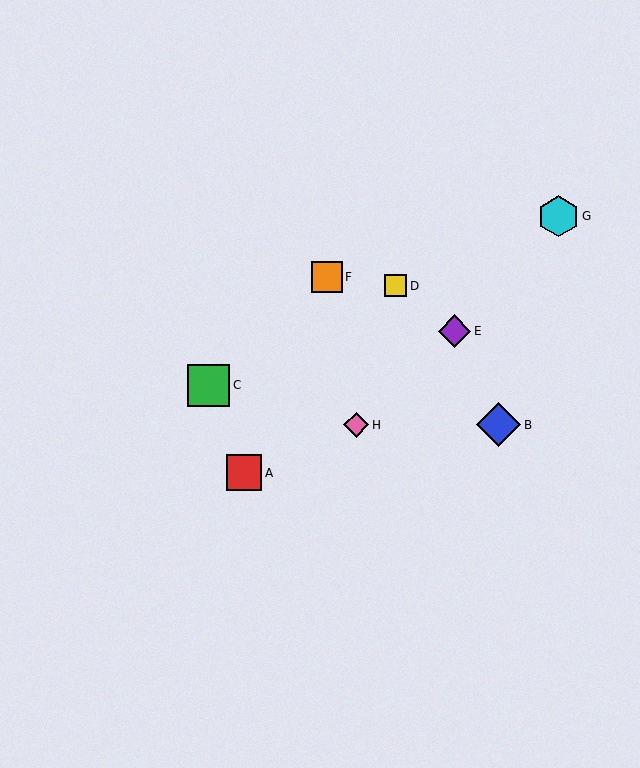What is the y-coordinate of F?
Object F is at y≈277.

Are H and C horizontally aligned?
No, H is at y≈425 and C is at y≈385.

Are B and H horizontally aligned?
Yes, both are at y≈425.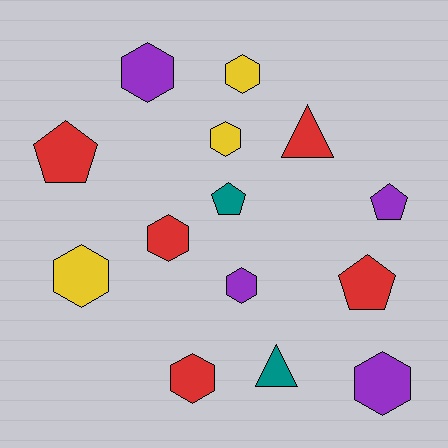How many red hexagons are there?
There are 2 red hexagons.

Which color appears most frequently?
Red, with 5 objects.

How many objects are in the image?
There are 14 objects.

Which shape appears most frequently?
Hexagon, with 8 objects.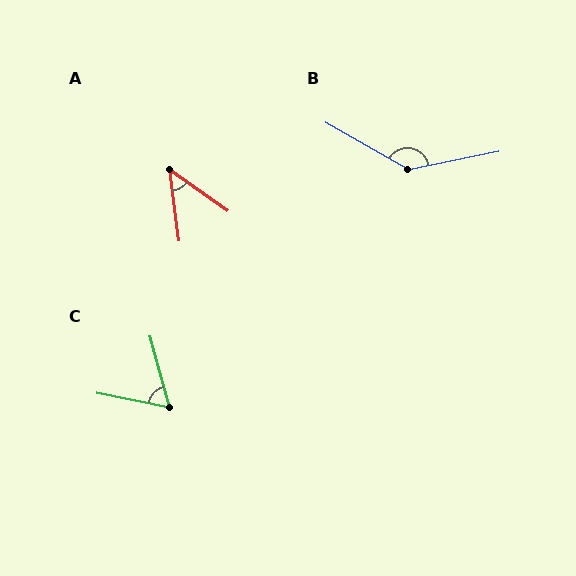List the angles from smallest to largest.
A (47°), C (63°), B (139°).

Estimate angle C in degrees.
Approximately 63 degrees.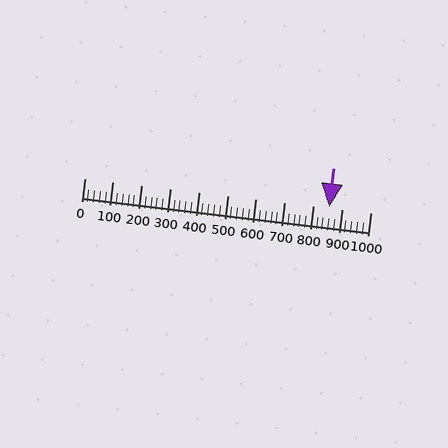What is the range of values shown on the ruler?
The ruler shows values from 0 to 1000.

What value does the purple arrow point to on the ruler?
The purple arrow points to approximately 856.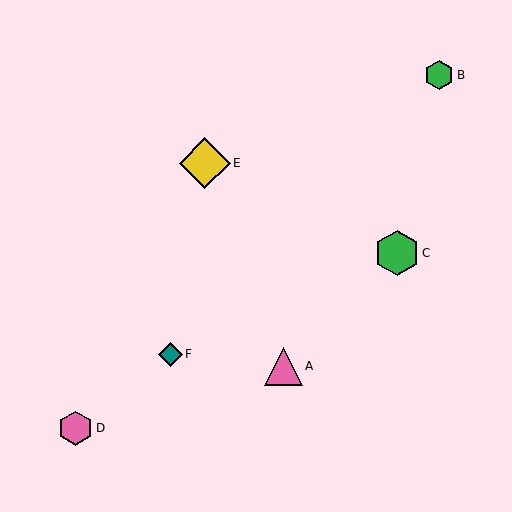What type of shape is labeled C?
Shape C is a green hexagon.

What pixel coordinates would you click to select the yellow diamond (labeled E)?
Click at (205, 163) to select the yellow diamond E.